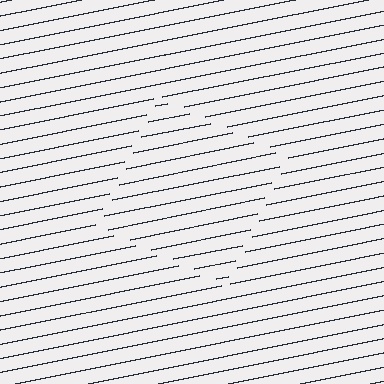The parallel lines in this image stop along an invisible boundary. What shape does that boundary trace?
An illusory square. The interior of the shape contains the same grating, shifted by half a period — the contour is defined by the phase discontinuity where line-ends from the inner and outer gratings abut.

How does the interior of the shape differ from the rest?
The interior of the shape contains the same grating, shifted by half a period — the contour is defined by the phase discontinuity where line-ends from the inner and outer gratings abut.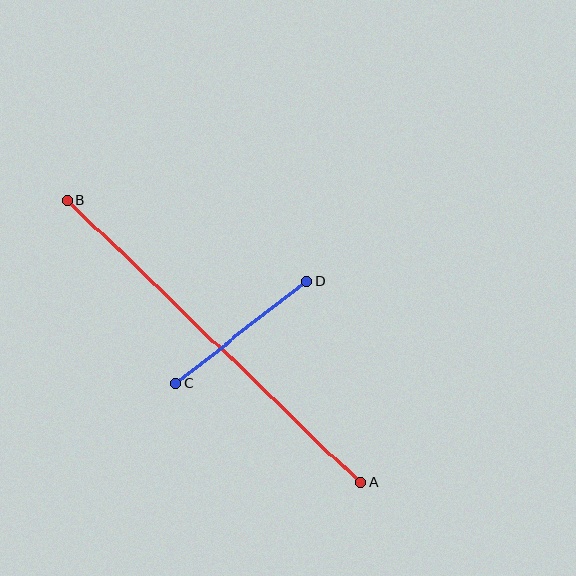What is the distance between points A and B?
The distance is approximately 407 pixels.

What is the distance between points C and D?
The distance is approximately 166 pixels.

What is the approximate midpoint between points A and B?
The midpoint is at approximately (214, 341) pixels.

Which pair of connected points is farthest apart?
Points A and B are farthest apart.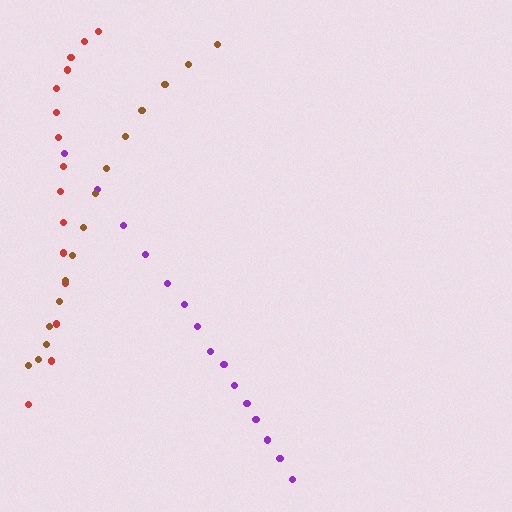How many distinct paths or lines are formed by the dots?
There are 3 distinct paths.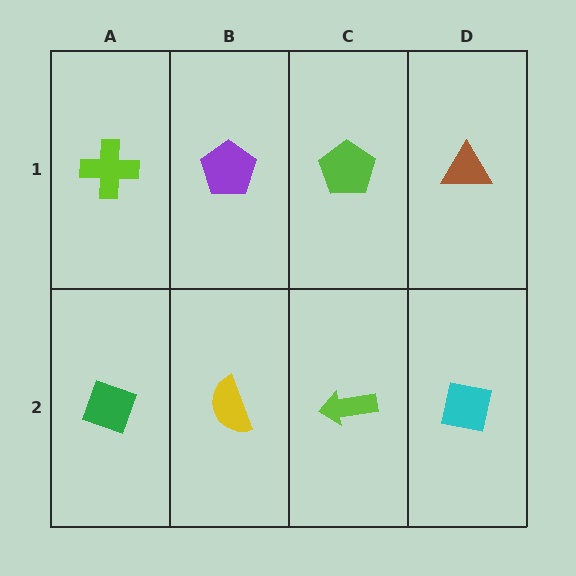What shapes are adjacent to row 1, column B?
A yellow semicircle (row 2, column B), a lime cross (row 1, column A), a lime pentagon (row 1, column C).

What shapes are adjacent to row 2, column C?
A lime pentagon (row 1, column C), a yellow semicircle (row 2, column B), a cyan square (row 2, column D).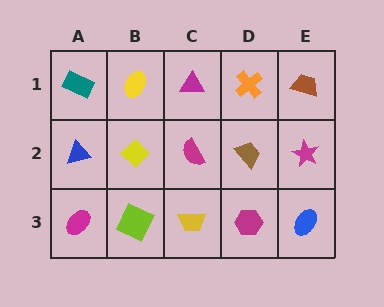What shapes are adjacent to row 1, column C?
A magenta semicircle (row 2, column C), a yellow ellipse (row 1, column B), an orange cross (row 1, column D).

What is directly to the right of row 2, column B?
A magenta semicircle.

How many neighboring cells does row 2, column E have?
3.